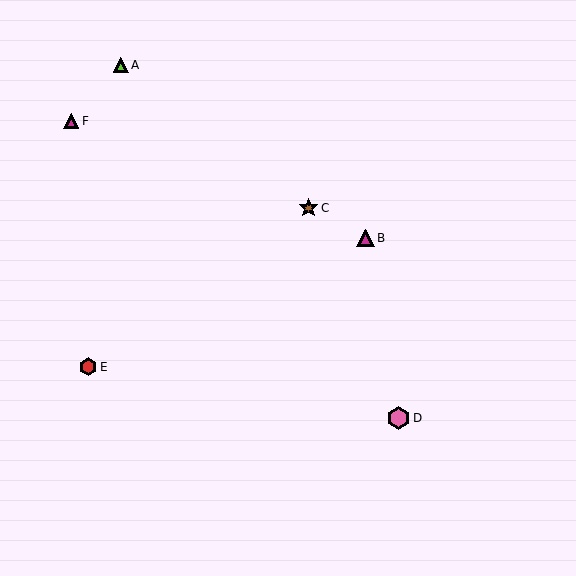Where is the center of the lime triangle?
The center of the lime triangle is at (121, 65).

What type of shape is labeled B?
Shape B is a magenta triangle.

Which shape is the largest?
The pink hexagon (labeled D) is the largest.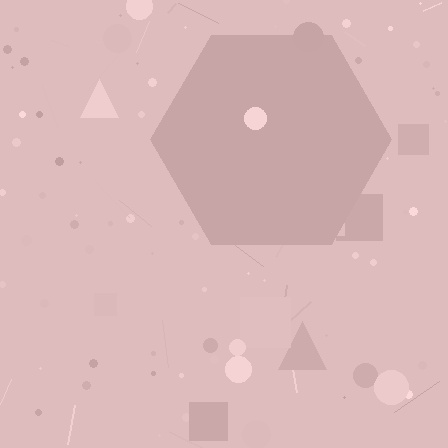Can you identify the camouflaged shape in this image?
The camouflaged shape is a hexagon.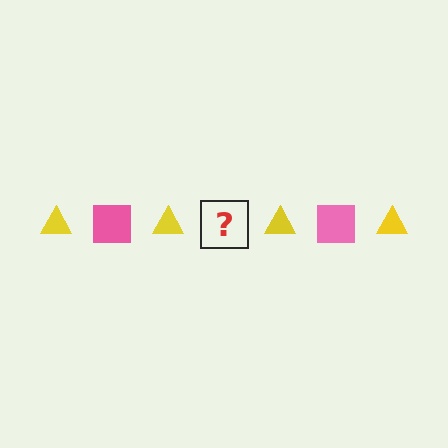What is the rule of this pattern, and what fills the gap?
The rule is that the pattern alternates between yellow triangle and pink square. The gap should be filled with a pink square.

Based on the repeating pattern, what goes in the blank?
The blank should be a pink square.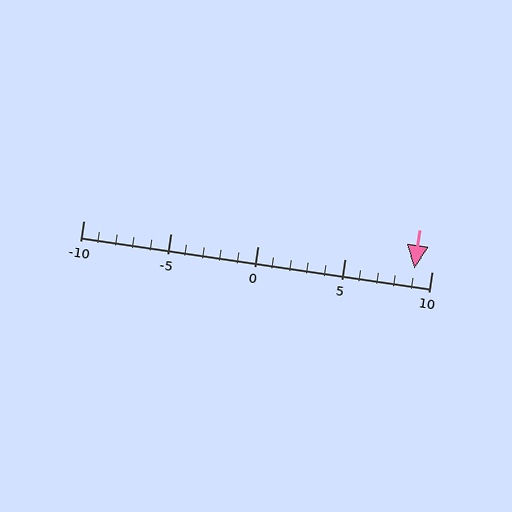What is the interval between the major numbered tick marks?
The major tick marks are spaced 5 units apart.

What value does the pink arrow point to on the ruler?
The pink arrow points to approximately 9.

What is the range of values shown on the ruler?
The ruler shows values from -10 to 10.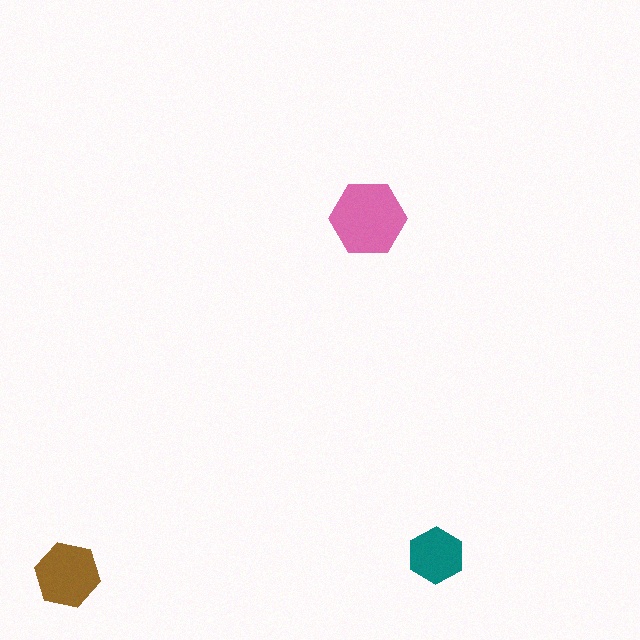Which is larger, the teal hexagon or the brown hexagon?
The brown one.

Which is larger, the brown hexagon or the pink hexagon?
The pink one.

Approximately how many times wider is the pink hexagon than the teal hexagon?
About 1.5 times wider.